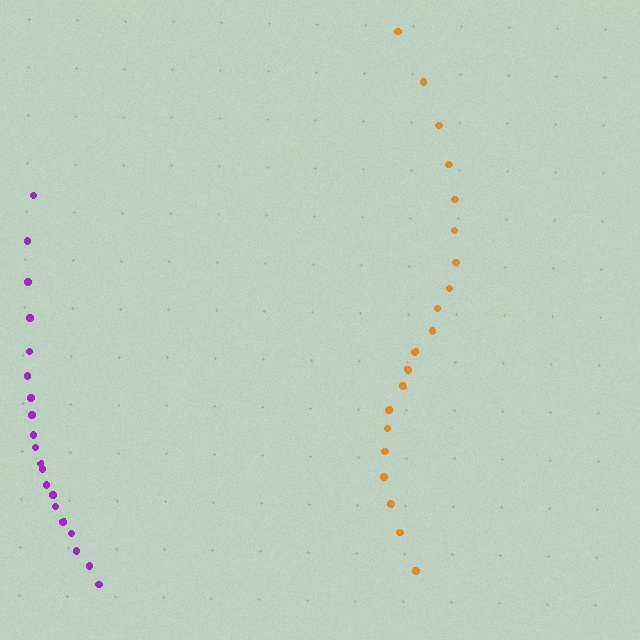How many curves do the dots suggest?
There are 2 distinct paths.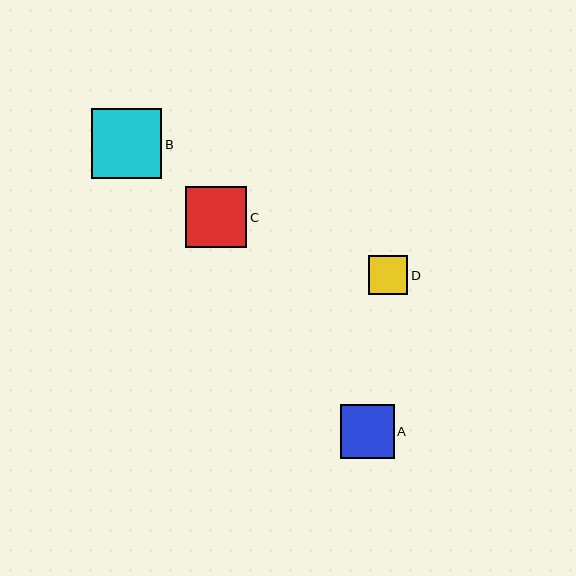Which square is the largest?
Square B is the largest with a size of approximately 71 pixels.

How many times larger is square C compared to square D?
Square C is approximately 1.5 times the size of square D.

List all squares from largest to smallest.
From largest to smallest: B, C, A, D.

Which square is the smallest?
Square D is the smallest with a size of approximately 39 pixels.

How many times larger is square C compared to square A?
Square C is approximately 1.1 times the size of square A.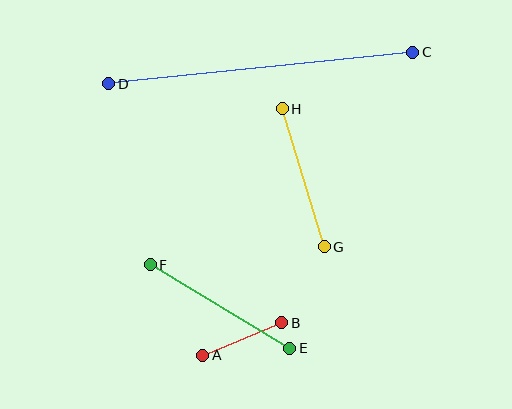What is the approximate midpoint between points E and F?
The midpoint is at approximately (220, 307) pixels.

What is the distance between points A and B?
The distance is approximately 85 pixels.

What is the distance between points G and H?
The distance is approximately 144 pixels.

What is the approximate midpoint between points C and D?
The midpoint is at approximately (261, 68) pixels.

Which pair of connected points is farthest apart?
Points C and D are farthest apart.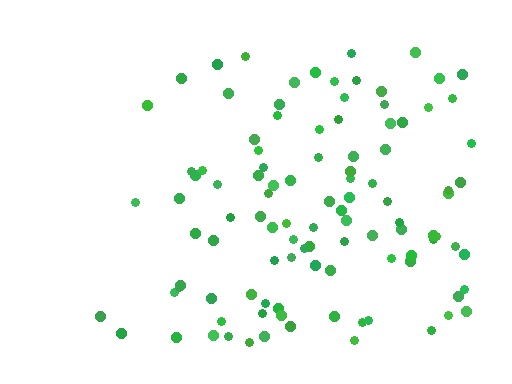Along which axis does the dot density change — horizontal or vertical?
Horizontal.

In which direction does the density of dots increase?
From left to right, with the right side densest.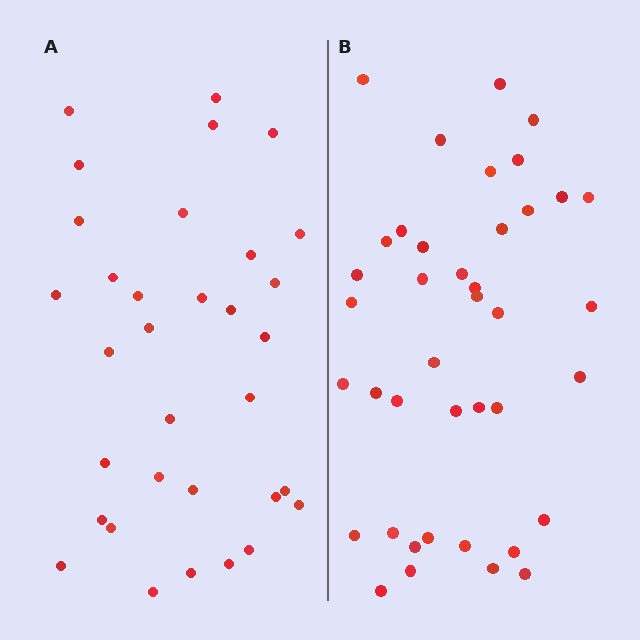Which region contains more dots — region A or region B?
Region B (the right region) has more dots.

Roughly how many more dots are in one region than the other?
Region B has roughly 8 or so more dots than region A.